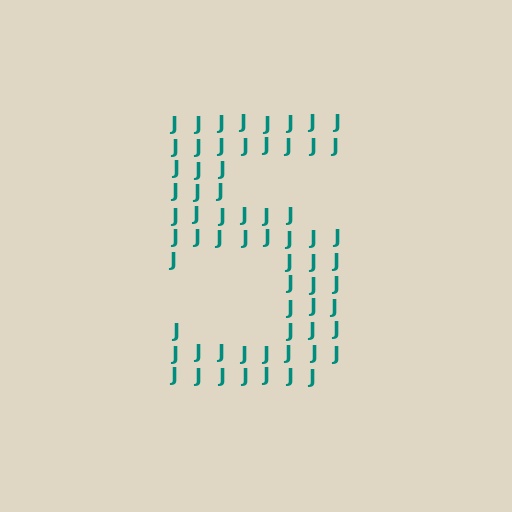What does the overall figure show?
The overall figure shows the digit 5.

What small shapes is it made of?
It is made of small letter J's.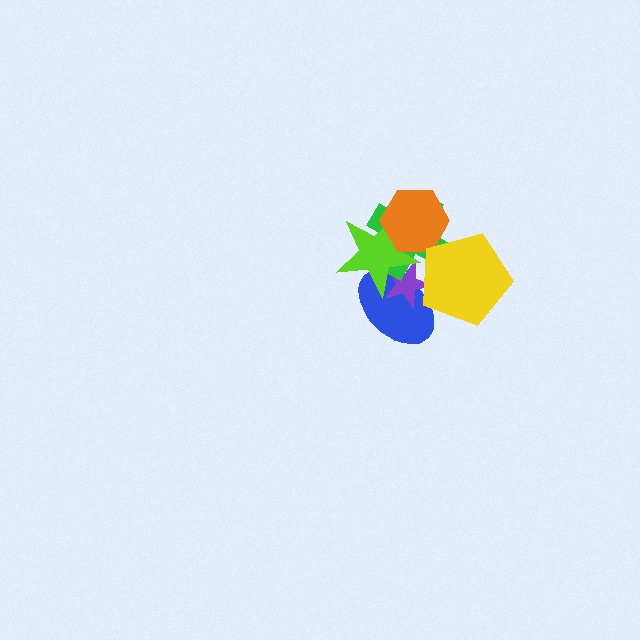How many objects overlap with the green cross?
5 objects overlap with the green cross.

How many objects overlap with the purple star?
4 objects overlap with the purple star.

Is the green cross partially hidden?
Yes, it is partially covered by another shape.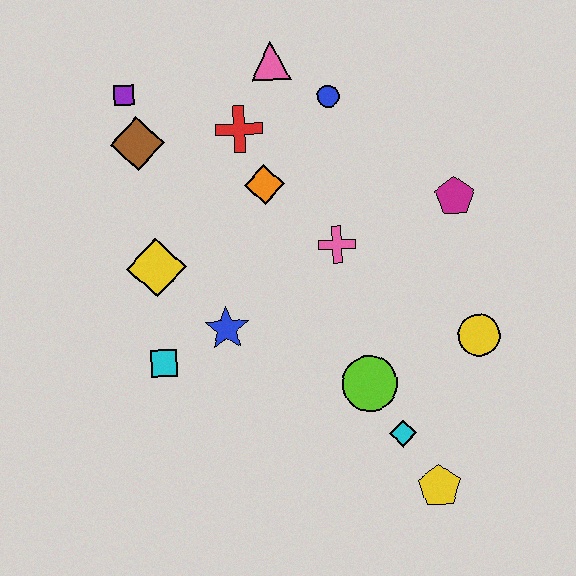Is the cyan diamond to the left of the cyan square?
No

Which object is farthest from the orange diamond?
The yellow pentagon is farthest from the orange diamond.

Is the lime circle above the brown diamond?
No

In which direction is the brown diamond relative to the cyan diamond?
The brown diamond is above the cyan diamond.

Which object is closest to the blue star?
The cyan square is closest to the blue star.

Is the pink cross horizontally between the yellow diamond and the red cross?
No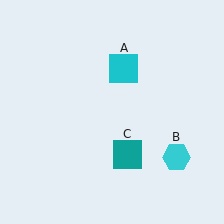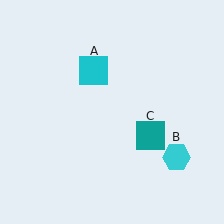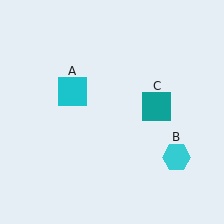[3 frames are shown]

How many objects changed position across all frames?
2 objects changed position: cyan square (object A), teal square (object C).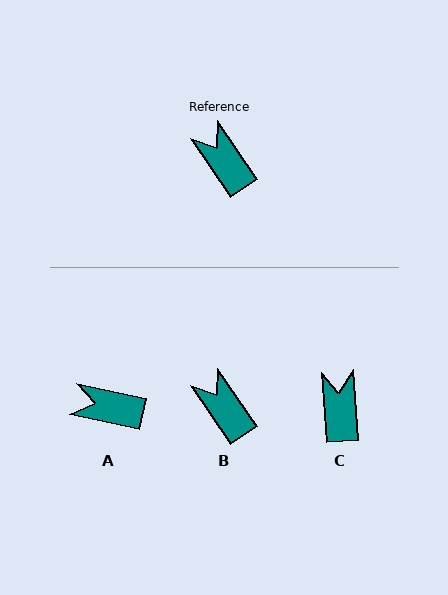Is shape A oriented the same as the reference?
No, it is off by about 44 degrees.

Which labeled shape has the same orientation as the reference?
B.